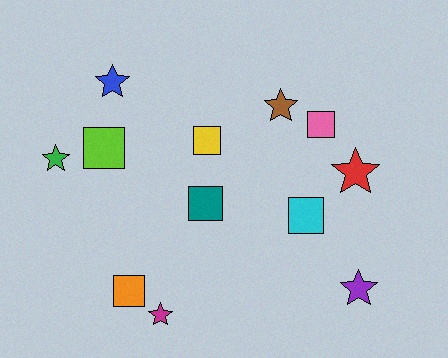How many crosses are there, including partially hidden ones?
There are no crosses.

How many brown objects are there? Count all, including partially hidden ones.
There is 1 brown object.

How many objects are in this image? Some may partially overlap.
There are 12 objects.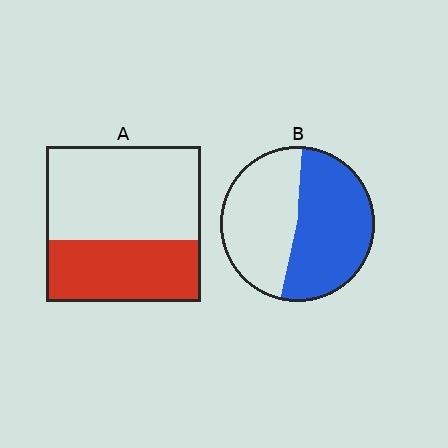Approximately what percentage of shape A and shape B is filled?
A is approximately 40% and B is approximately 55%.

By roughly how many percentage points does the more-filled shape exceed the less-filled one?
By roughly 15 percentage points (B over A).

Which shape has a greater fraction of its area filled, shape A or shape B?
Shape B.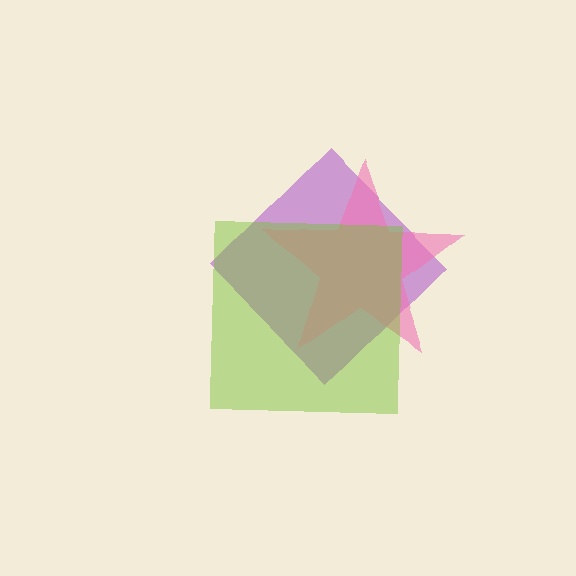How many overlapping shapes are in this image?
There are 3 overlapping shapes in the image.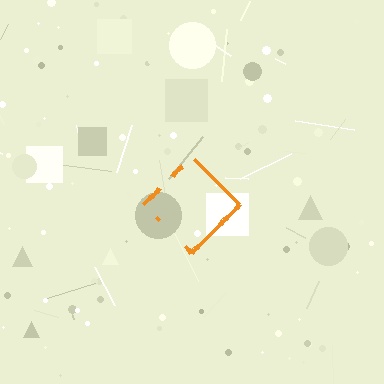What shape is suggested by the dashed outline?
The dashed outline suggests a diamond.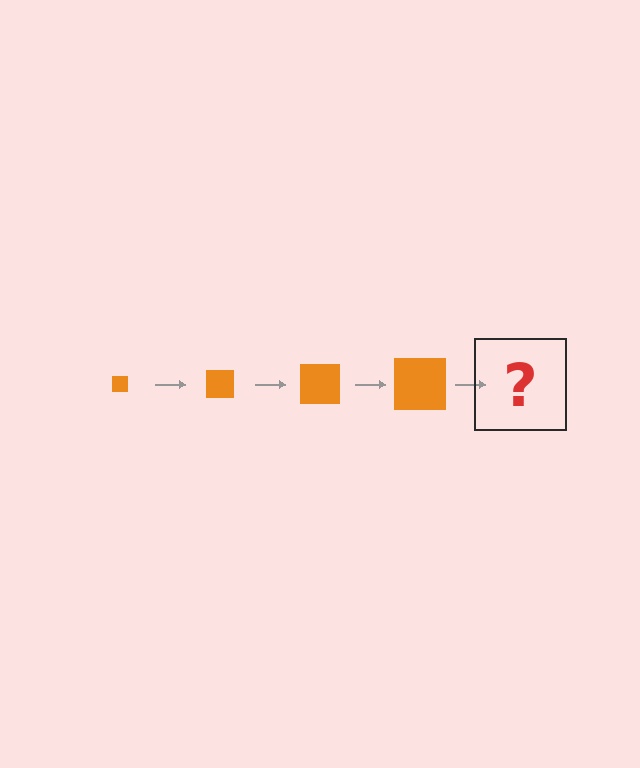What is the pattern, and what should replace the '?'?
The pattern is that the square gets progressively larger each step. The '?' should be an orange square, larger than the previous one.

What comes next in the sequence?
The next element should be an orange square, larger than the previous one.